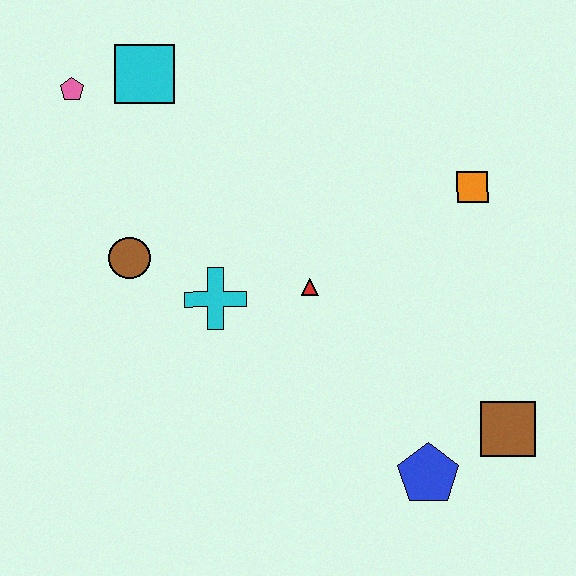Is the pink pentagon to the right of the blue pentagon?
No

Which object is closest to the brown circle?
The cyan cross is closest to the brown circle.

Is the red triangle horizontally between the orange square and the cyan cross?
Yes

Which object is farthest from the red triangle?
The pink pentagon is farthest from the red triangle.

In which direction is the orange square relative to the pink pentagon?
The orange square is to the right of the pink pentagon.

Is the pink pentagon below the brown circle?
No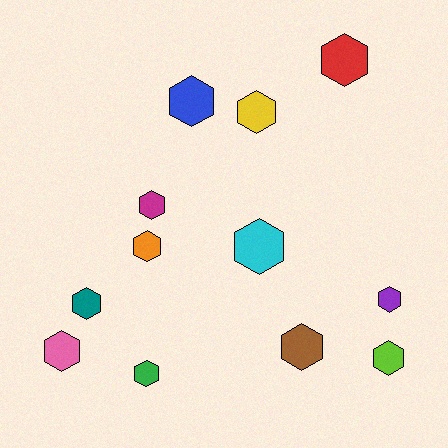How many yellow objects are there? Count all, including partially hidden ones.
There is 1 yellow object.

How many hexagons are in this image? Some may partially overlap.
There are 12 hexagons.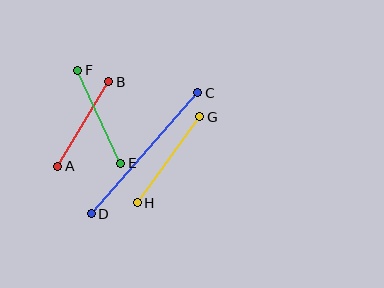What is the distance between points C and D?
The distance is approximately 161 pixels.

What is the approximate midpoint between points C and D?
The midpoint is at approximately (144, 153) pixels.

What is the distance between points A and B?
The distance is approximately 99 pixels.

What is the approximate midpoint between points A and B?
The midpoint is at approximately (83, 124) pixels.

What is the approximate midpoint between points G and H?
The midpoint is at approximately (168, 160) pixels.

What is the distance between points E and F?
The distance is approximately 103 pixels.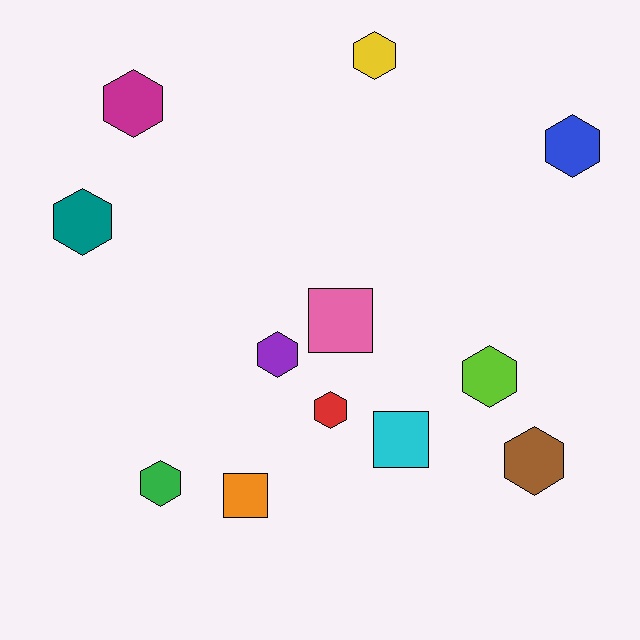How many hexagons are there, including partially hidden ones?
There are 9 hexagons.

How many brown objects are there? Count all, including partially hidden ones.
There is 1 brown object.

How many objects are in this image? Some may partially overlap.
There are 12 objects.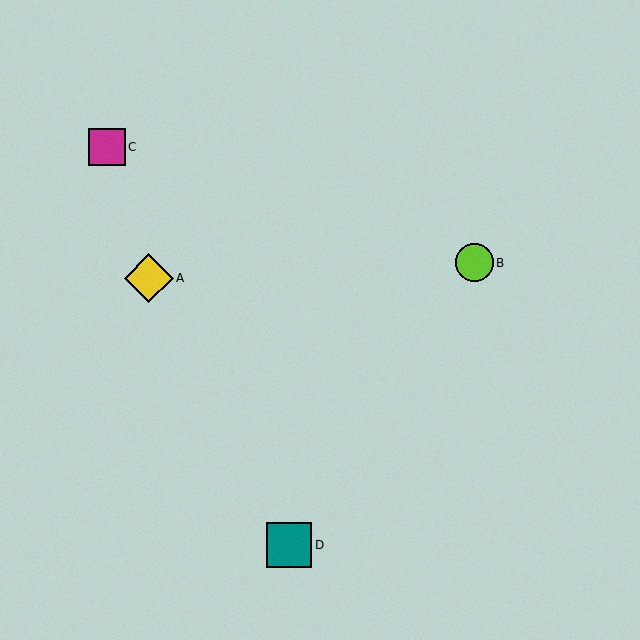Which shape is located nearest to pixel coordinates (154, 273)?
The yellow diamond (labeled A) at (149, 278) is nearest to that location.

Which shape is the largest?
The yellow diamond (labeled A) is the largest.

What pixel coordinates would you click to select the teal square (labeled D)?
Click at (289, 545) to select the teal square D.